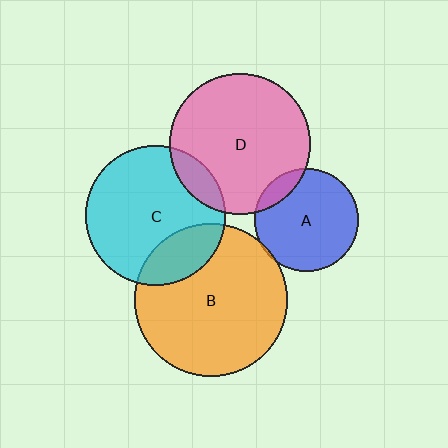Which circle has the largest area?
Circle B (orange).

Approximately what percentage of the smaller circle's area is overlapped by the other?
Approximately 5%.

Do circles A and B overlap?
Yes.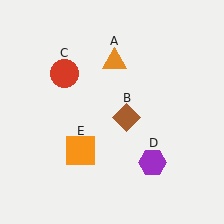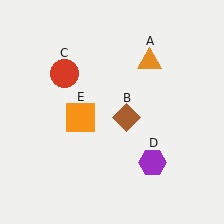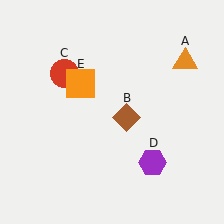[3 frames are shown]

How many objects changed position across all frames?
2 objects changed position: orange triangle (object A), orange square (object E).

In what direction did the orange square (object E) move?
The orange square (object E) moved up.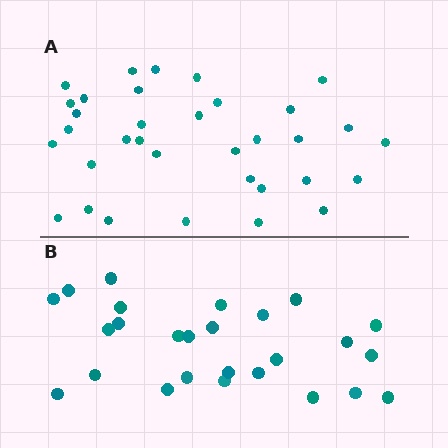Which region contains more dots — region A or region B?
Region A (the top region) has more dots.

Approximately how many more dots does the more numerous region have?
Region A has roughly 8 or so more dots than region B.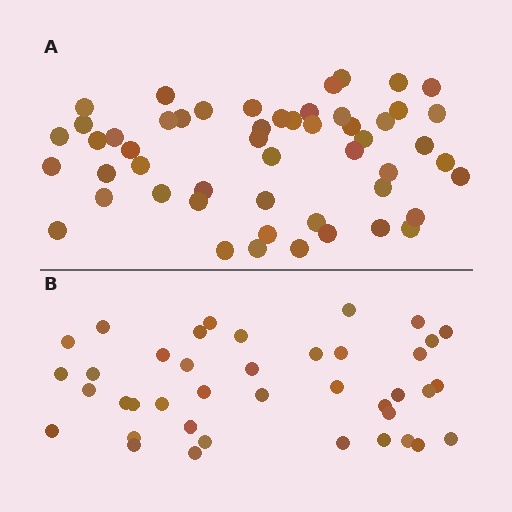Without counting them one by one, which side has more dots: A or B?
Region A (the top region) has more dots.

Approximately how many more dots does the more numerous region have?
Region A has roughly 12 or so more dots than region B.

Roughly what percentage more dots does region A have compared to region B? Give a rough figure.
About 30% more.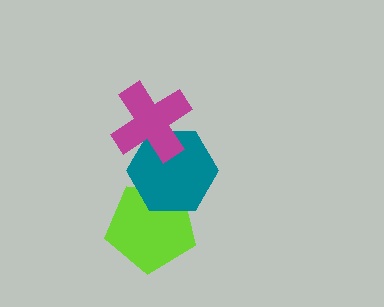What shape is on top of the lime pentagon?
The teal hexagon is on top of the lime pentagon.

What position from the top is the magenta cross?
The magenta cross is 1st from the top.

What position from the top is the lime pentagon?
The lime pentagon is 3rd from the top.